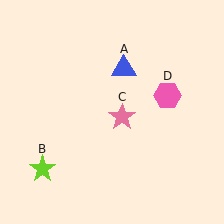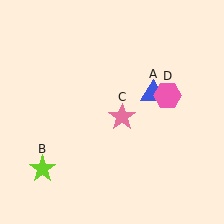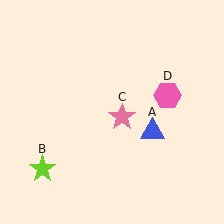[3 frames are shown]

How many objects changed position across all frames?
1 object changed position: blue triangle (object A).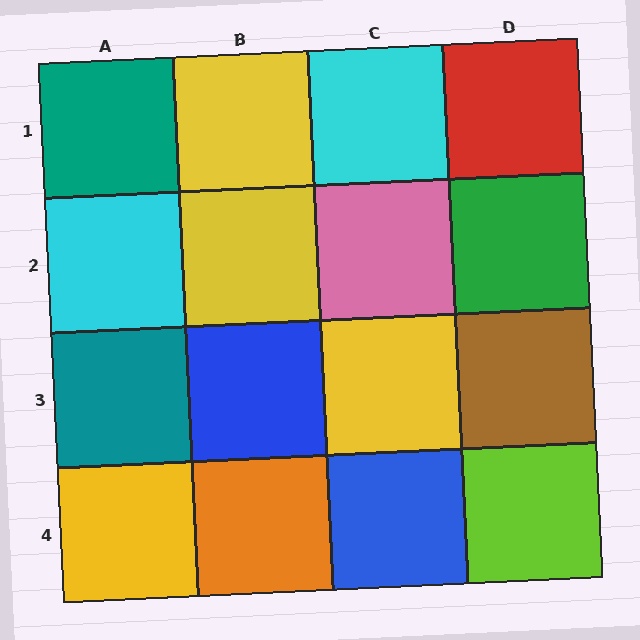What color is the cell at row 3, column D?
Brown.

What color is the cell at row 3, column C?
Yellow.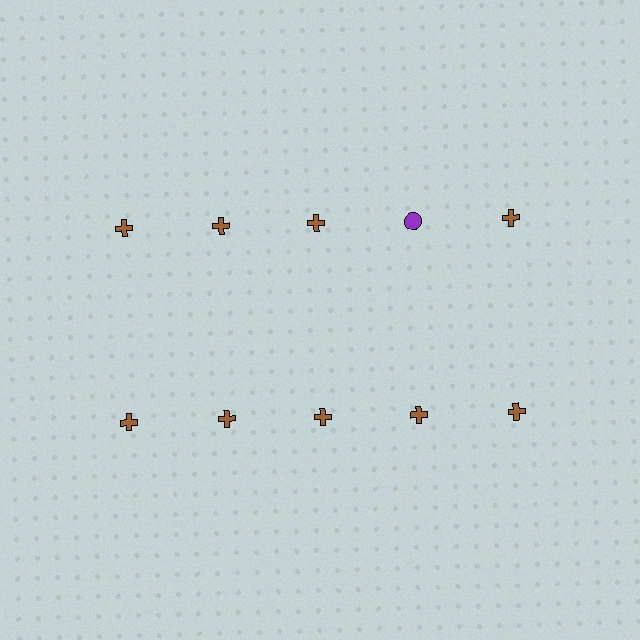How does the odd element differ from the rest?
It differs in both color (purple instead of brown) and shape (circle instead of cross).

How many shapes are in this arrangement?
There are 10 shapes arranged in a grid pattern.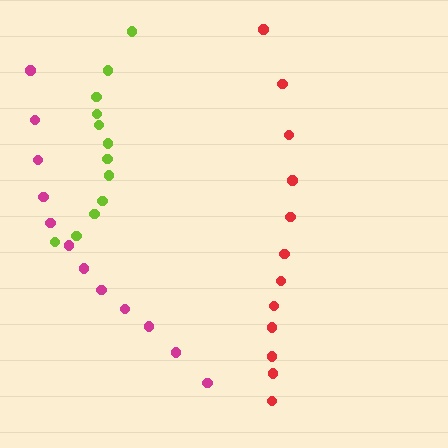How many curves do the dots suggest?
There are 3 distinct paths.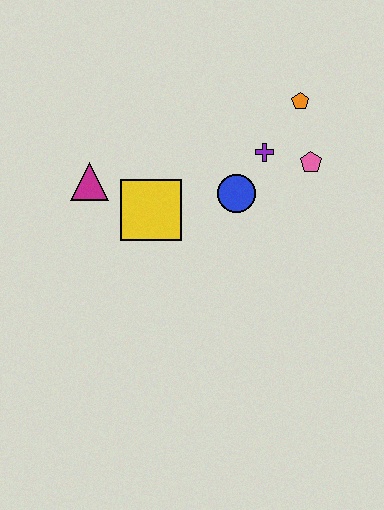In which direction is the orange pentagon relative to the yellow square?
The orange pentagon is to the right of the yellow square.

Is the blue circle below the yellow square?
No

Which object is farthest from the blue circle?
The magenta triangle is farthest from the blue circle.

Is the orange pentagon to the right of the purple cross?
Yes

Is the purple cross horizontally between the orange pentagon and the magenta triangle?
Yes